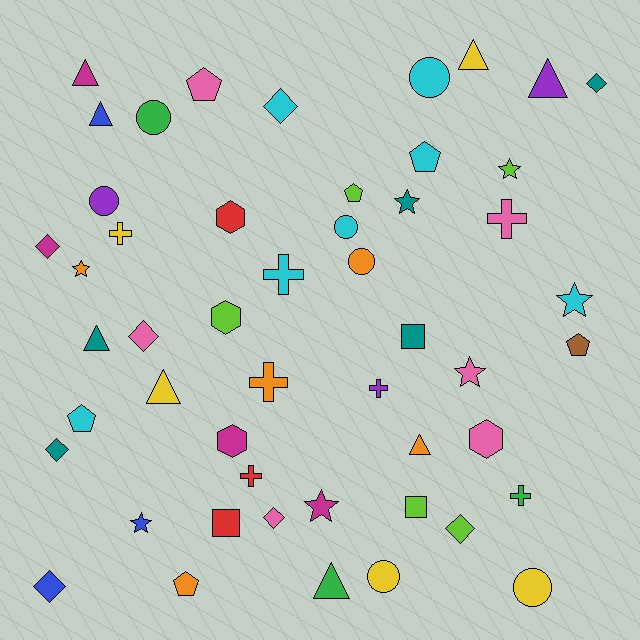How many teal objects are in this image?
There are 5 teal objects.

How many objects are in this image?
There are 50 objects.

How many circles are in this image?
There are 7 circles.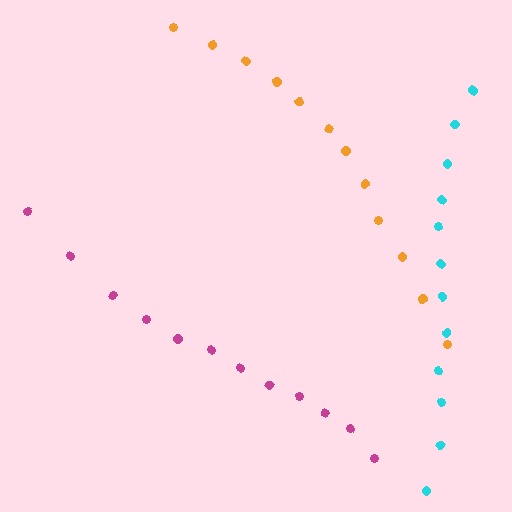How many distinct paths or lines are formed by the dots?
There are 3 distinct paths.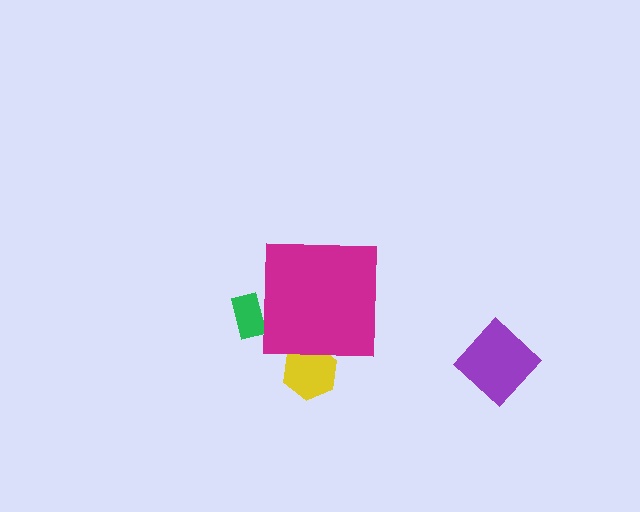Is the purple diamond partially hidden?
No, the purple diamond is fully visible.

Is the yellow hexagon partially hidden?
Yes, the yellow hexagon is partially hidden behind the magenta square.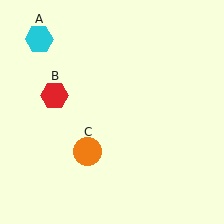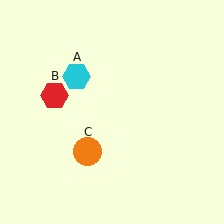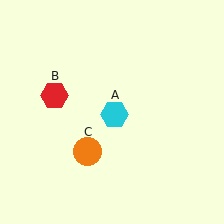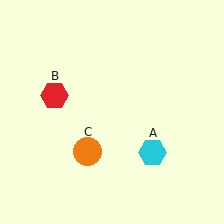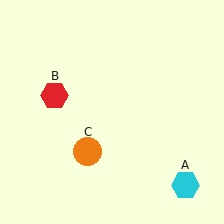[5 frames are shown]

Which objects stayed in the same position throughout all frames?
Red hexagon (object B) and orange circle (object C) remained stationary.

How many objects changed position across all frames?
1 object changed position: cyan hexagon (object A).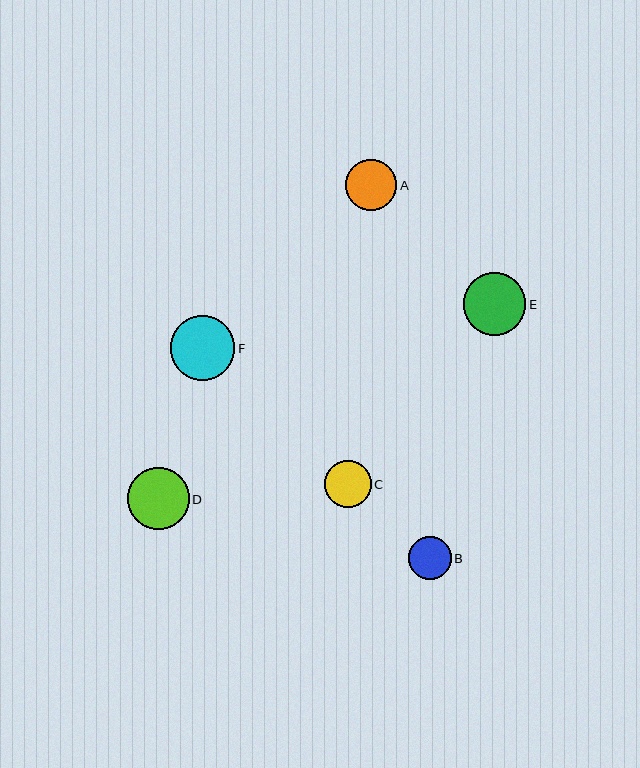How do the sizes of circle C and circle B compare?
Circle C and circle B are approximately the same size.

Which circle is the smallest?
Circle B is the smallest with a size of approximately 43 pixels.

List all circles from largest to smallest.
From largest to smallest: F, E, D, A, C, B.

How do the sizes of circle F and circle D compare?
Circle F and circle D are approximately the same size.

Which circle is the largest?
Circle F is the largest with a size of approximately 65 pixels.